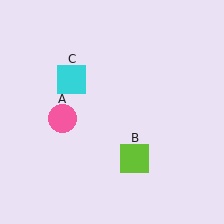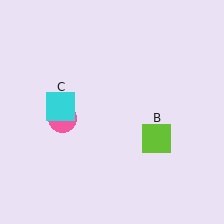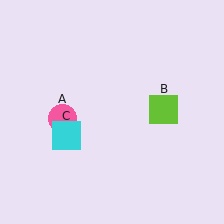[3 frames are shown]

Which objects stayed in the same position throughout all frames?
Pink circle (object A) remained stationary.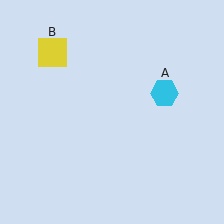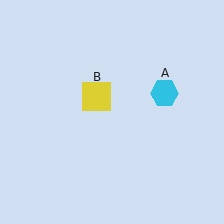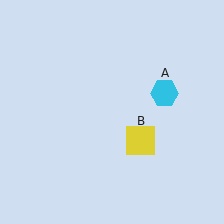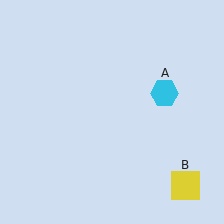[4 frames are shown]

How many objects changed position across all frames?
1 object changed position: yellow square (object B).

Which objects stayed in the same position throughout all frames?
Cyan hexagon (object A) remained stationary.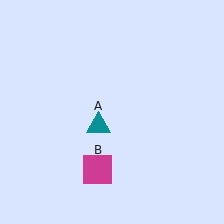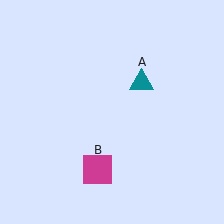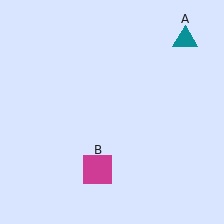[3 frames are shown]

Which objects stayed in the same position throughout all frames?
Magenta square (object B) remained stationary.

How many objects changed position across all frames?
1 object changed position: teal triangle (object A).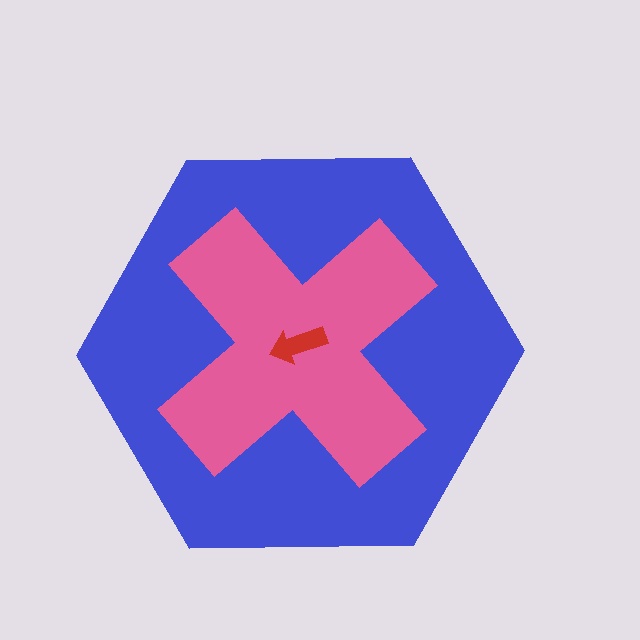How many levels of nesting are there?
3.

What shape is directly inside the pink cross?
The red arrow.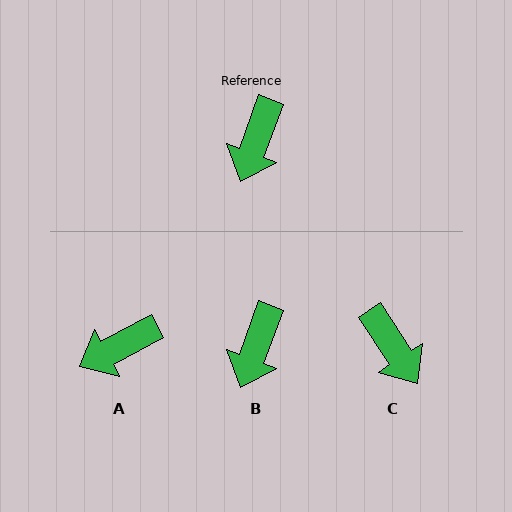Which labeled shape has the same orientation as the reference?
B.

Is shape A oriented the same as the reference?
No, it is off by about 42 degrees.